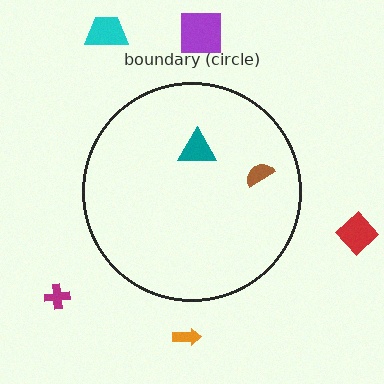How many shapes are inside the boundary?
2 inside, 5 outside.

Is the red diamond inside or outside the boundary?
Outside.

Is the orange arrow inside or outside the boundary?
Outside.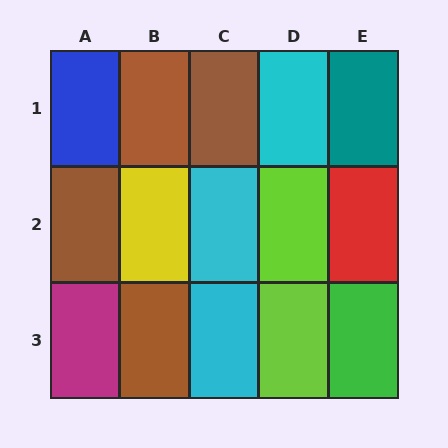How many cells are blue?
1 cell is blue.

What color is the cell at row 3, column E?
Green.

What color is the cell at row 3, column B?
Brown.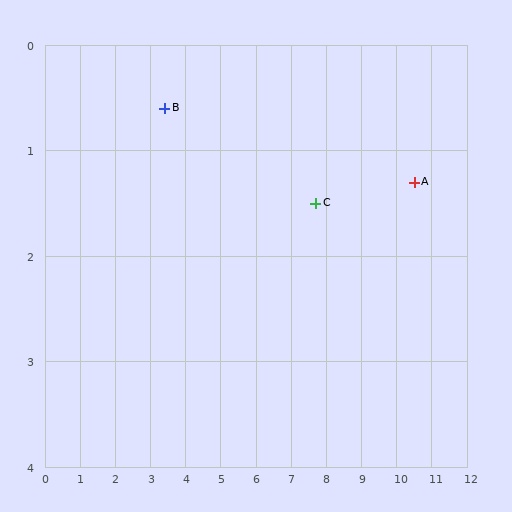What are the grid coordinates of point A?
Point A is at approximately (10.5, 1.3).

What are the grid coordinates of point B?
Point B is at approximately (3.4, 0.6).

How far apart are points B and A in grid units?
Points B and A are about 7.1 grid units apart.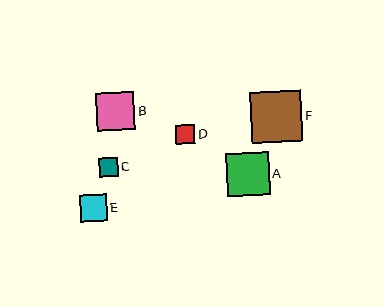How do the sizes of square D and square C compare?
Square D and square C are approximately the same size.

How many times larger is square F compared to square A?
Square F is approximately 1.2 times the size of square A.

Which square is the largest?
Square F is the largest with a size of approximately 52 pixels.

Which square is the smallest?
Square C is the smallest with a size of approximately 19 pixels.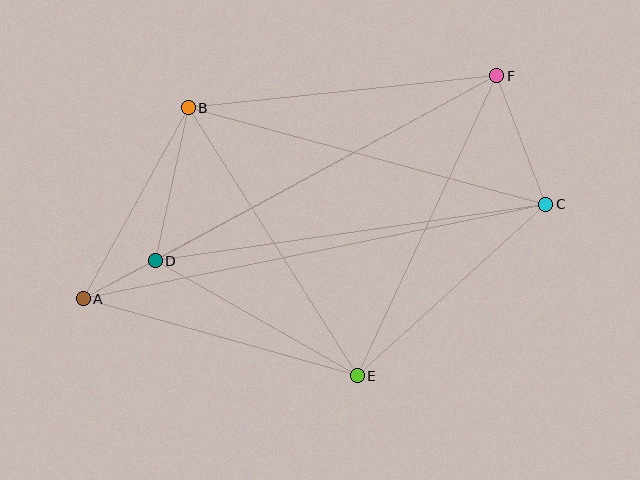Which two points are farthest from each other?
Points A and C are farthest from each other.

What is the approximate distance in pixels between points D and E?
The distance between D and E is approximately 232 pixels.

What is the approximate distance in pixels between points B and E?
The distance between B and E is approximately 317 pixels.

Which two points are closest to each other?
Points A and D are closest to each other.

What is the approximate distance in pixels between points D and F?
The distance between D and F is approximately 389 pixels.